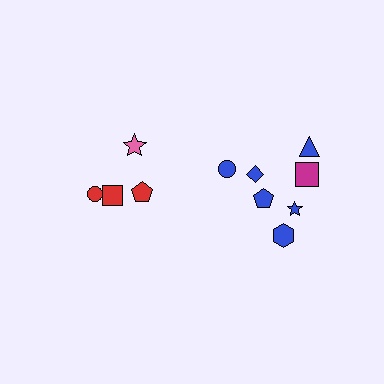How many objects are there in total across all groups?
There are 11 objects.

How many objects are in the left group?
There are 4 objects.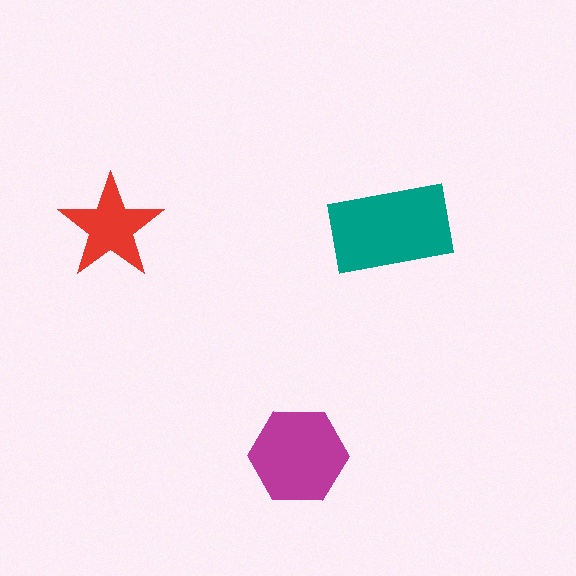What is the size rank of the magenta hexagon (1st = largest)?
2nd.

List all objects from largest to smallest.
The teal rectangle, the magenta hexagon, the red star.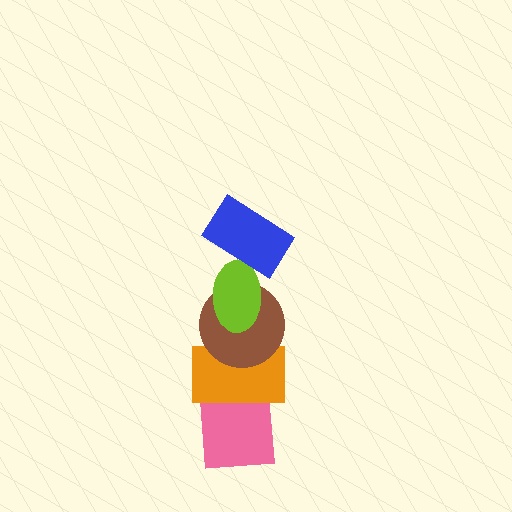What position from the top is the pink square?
The pink square is 5th from the top.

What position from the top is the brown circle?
The brown circle is 3rd from the top.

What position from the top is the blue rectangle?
The blue rectangle is 1st from the top.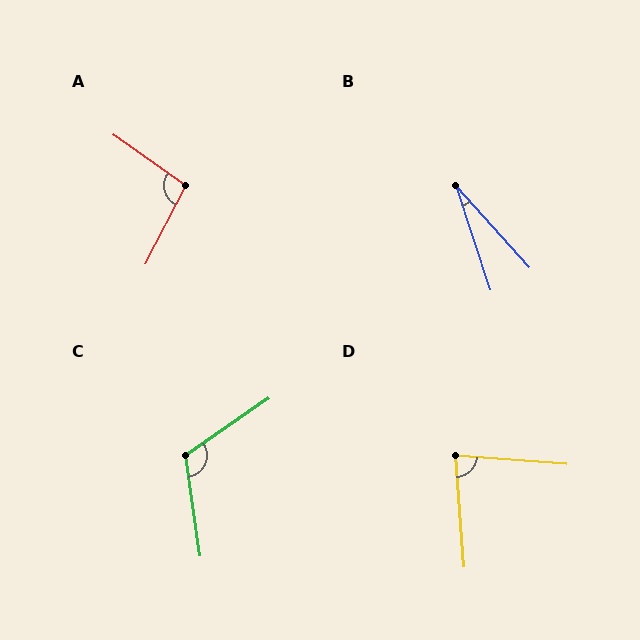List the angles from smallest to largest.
B (24°), D (82°), A (98°), C (116°).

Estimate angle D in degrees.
Approximately 82 degrees.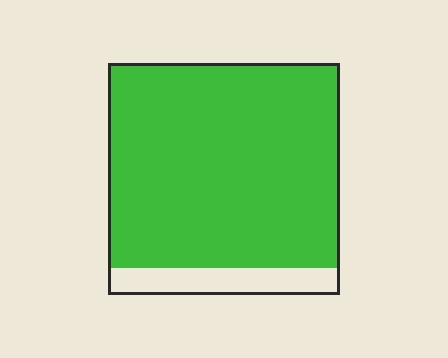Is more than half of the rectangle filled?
Yes.